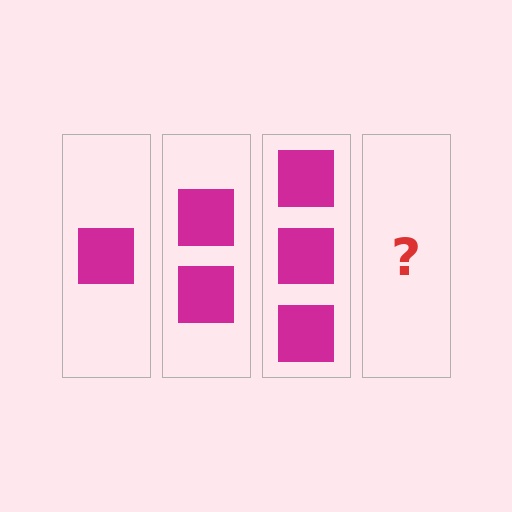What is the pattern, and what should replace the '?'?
The pattern is that each step adds one more square. The '?' should be 4 squares.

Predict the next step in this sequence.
The next step is 4 squares.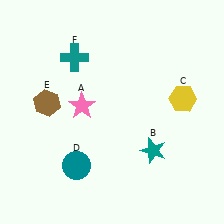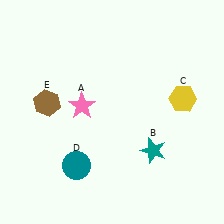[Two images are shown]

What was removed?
The teal cross (F) was removed in Image 2.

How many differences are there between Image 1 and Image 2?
There is 1 difference between the two images.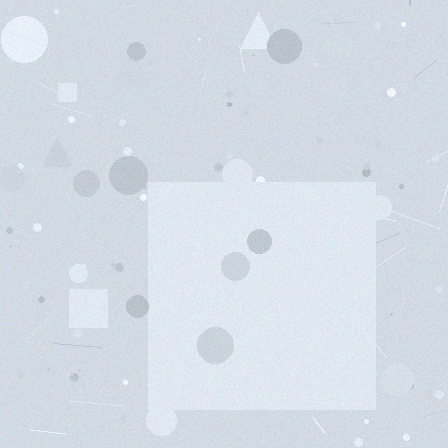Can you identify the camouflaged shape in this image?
The camouflaged shape is a square.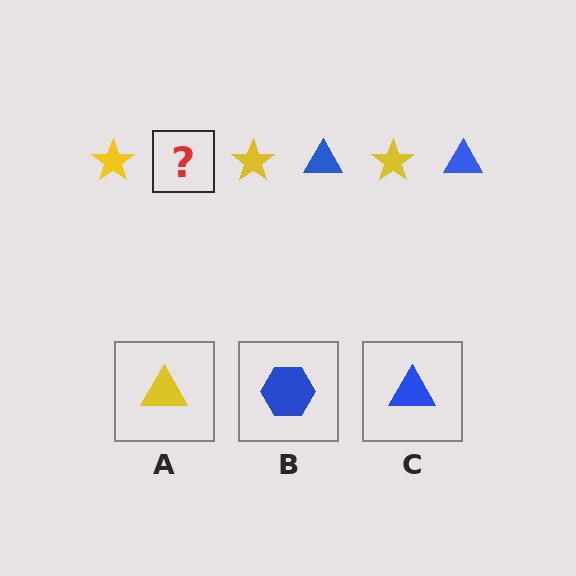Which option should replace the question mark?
Option C.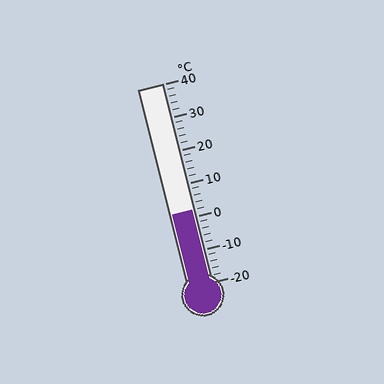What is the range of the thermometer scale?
The thermometer scale ranges from -20°C to 40°C.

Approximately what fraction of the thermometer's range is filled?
The thermometer is filled to approximately 35% of its range.